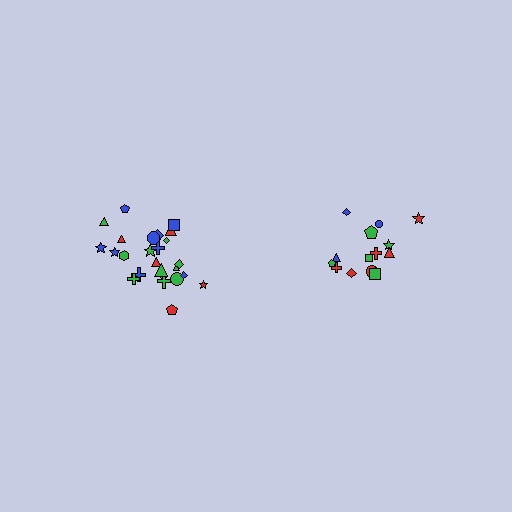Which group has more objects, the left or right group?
The left group.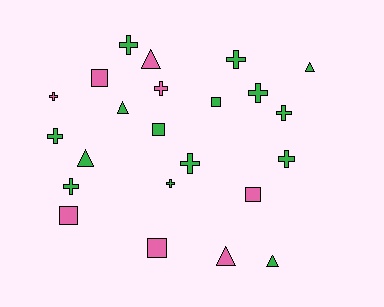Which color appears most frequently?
Green, with 15 objects.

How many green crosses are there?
There are 9 green crosses.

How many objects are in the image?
There are 23 objects.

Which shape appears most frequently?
Cross, with 11 objects.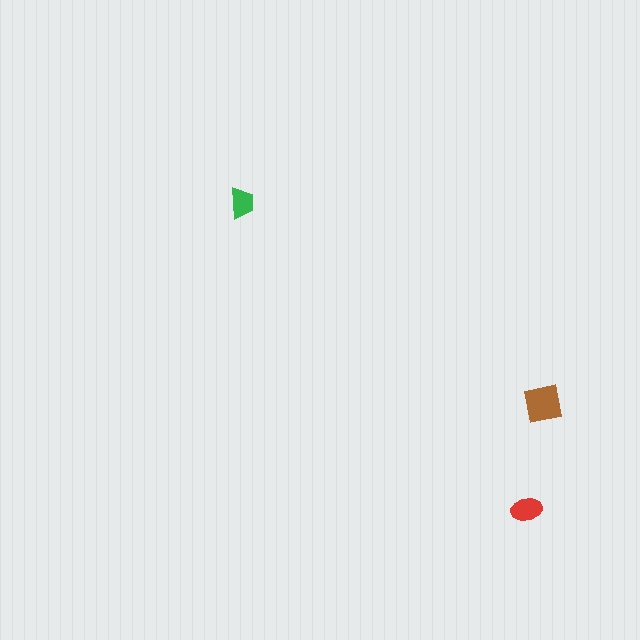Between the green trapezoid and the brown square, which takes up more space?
The brown square.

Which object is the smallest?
The green trapezoid.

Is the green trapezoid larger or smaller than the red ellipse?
Smaller.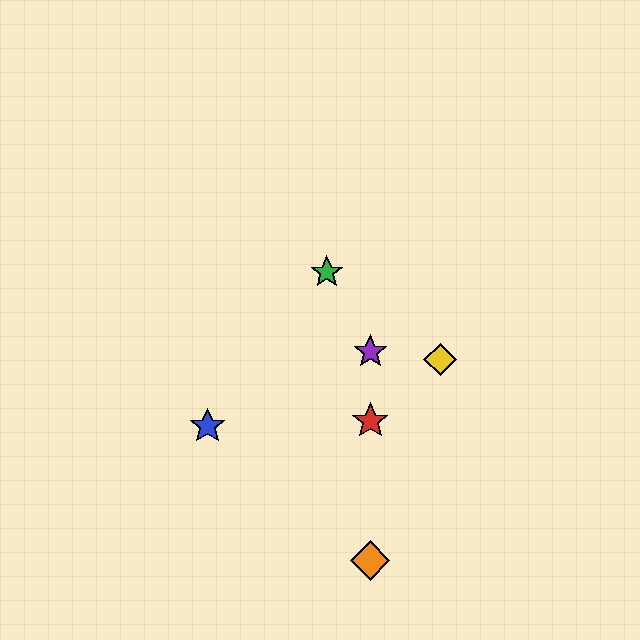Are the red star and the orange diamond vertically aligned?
Yes, both are at x≈370.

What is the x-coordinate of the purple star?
The purple star is at x≈370.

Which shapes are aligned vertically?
The red star, the purple star, the orange diamond are aligned vertically.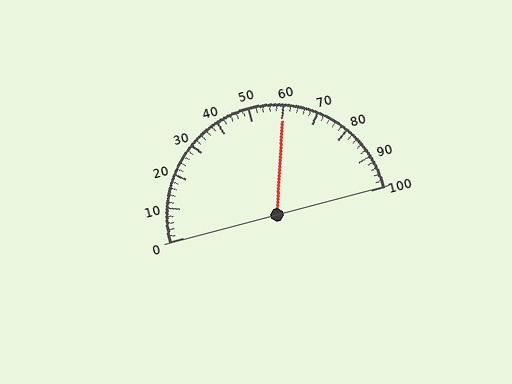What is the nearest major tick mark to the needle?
The nearest major tick mark is 60.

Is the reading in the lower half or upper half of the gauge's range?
The reading is in the upper half of the range (0 to 100).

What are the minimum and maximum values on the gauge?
The gauge ranges from 0 to 100.